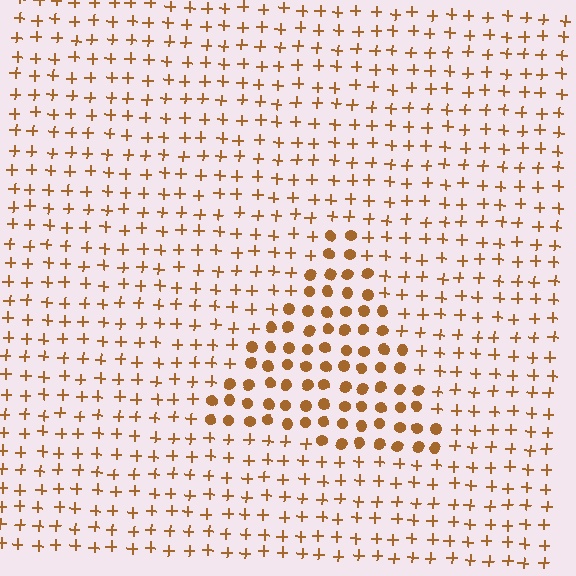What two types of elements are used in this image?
The image uses circles inside the triangle region and plus signs outside it.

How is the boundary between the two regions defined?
The boundary is defined by a change in element shape: circles inside vs. plus signs outside. All elements share the same color and spacing.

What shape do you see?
I see a triangle.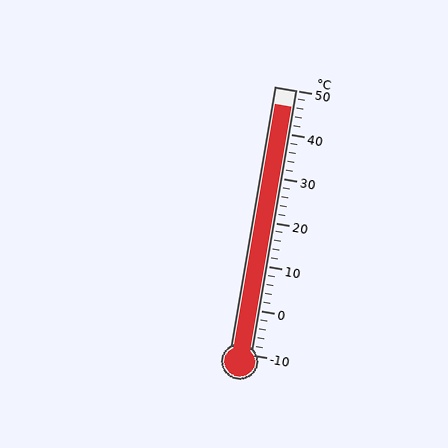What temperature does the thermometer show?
The thermometer shows approximately 46°C.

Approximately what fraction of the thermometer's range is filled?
The thermometer is filled to approximately 95% of its range.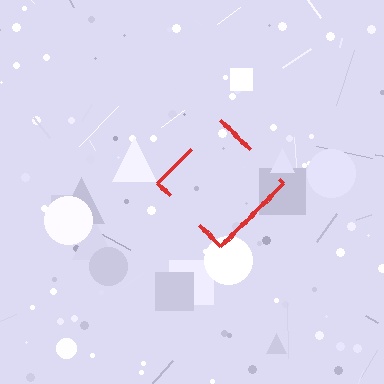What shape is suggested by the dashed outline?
The dashed outline suggests a diamond.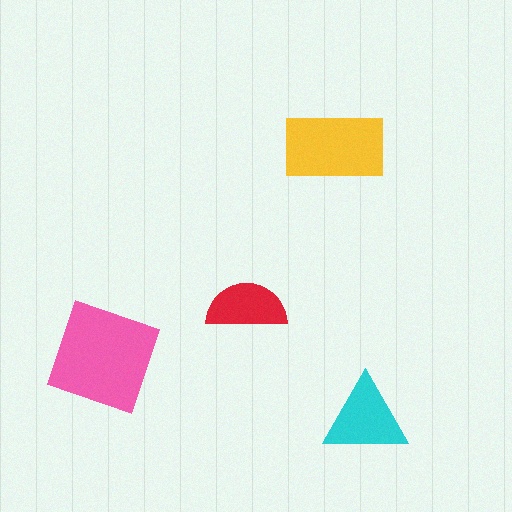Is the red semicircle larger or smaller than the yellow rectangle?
Smaller.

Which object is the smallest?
The red semicircle.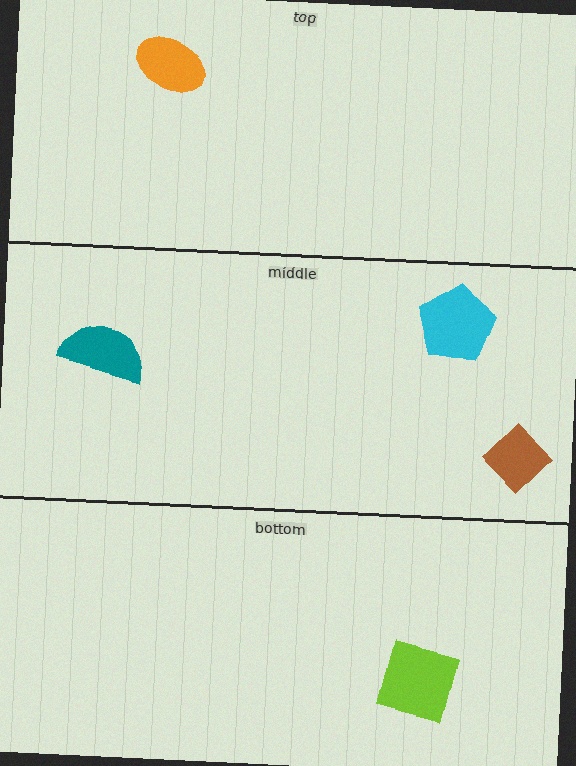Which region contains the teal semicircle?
The middle region.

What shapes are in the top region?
The orange ellipse.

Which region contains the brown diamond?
The middle region.